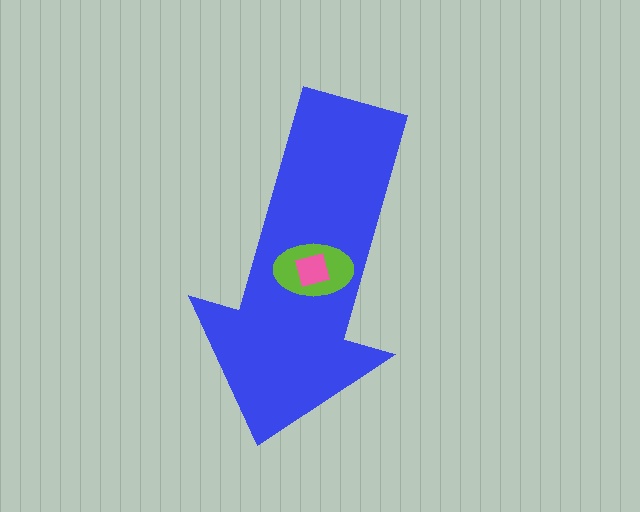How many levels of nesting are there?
3.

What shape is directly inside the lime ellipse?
The pink square.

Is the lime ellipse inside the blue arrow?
Yes.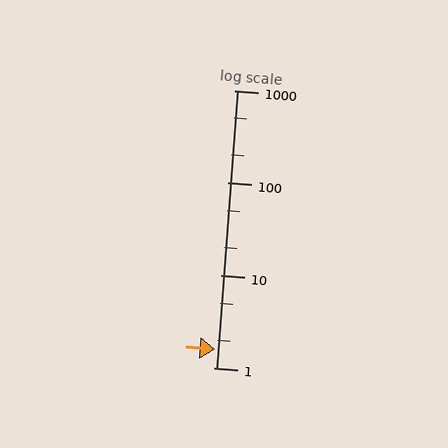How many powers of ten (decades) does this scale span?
The scale spans 3 decades, from 1 to 1000.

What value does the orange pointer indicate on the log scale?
The pointer indicates approximately 1.6.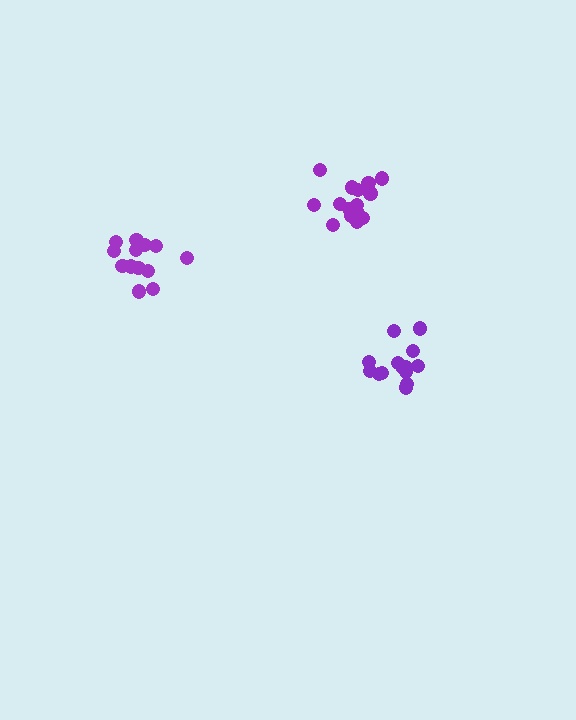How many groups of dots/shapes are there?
There are 3 groups.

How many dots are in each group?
Group 1: 15 dots, Group 2: 14 dots, Group 3: 13 dots (42 total).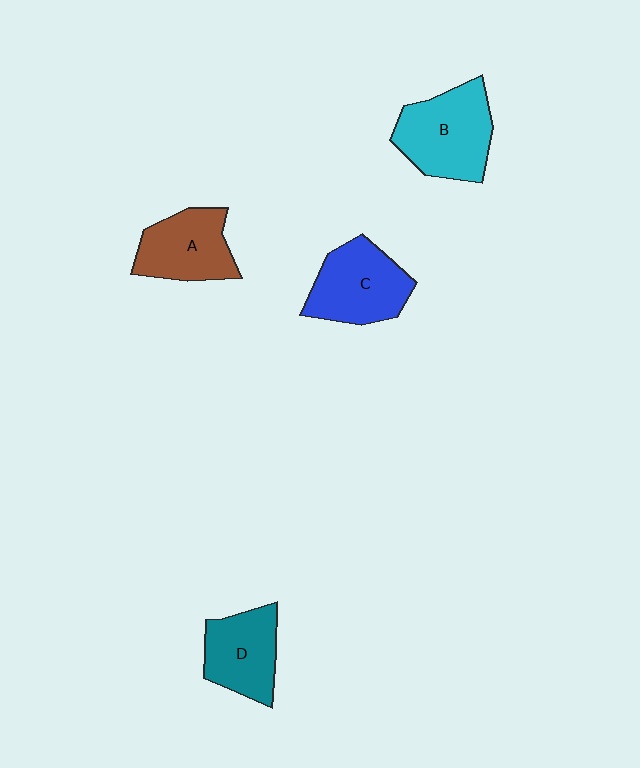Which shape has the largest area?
Shape B (cyan).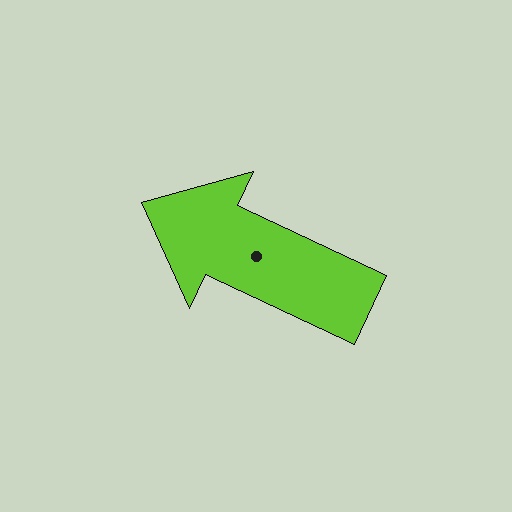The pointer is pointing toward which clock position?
Roughly 10 o'clock.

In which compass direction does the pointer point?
Northwest.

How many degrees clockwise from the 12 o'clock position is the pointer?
Approximately 295 degrees.